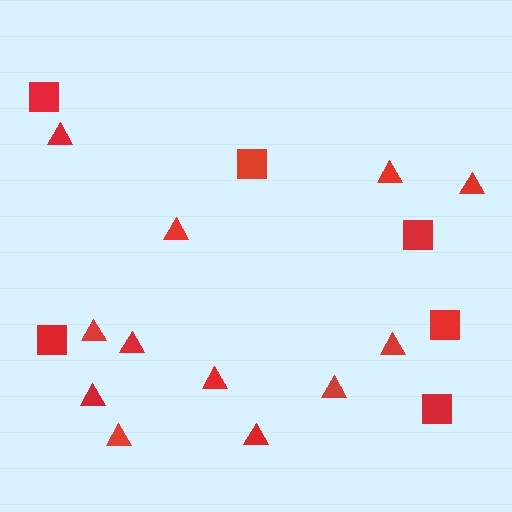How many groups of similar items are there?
There are 2 groups: one group of triangles (12) and one group of squares (6).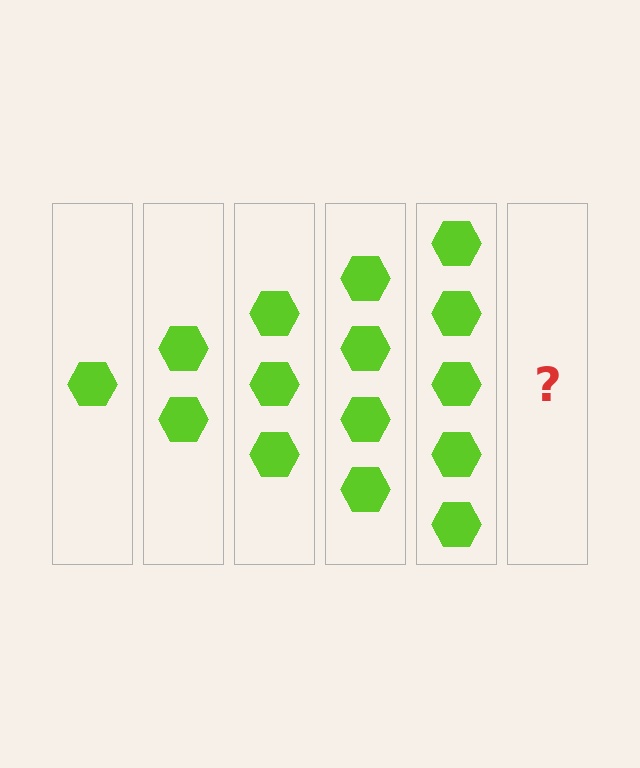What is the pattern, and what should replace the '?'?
The pattern is that each step adds one more hexagon. The '?' should be 6 hexagons.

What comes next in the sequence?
The next element should be 6 hexagons.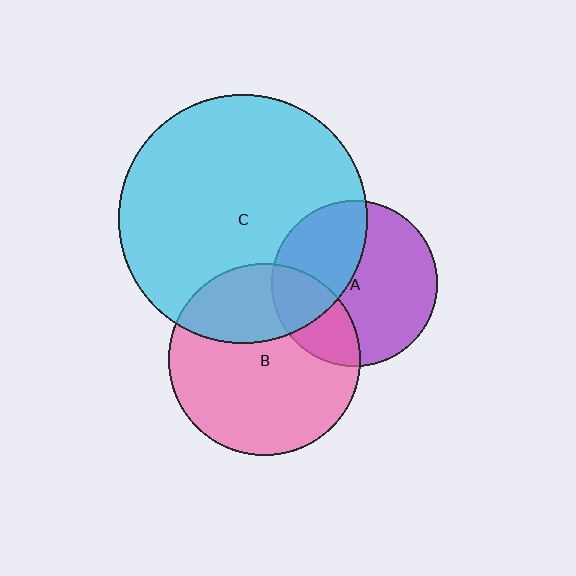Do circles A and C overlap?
Yes.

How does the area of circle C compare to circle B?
Approximately 1.7 times.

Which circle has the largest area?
Circle C (cyan).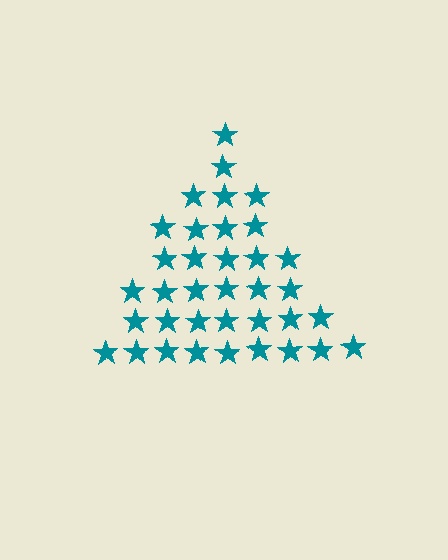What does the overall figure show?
The overall figure shows a triangle.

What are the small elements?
The small elements are stars.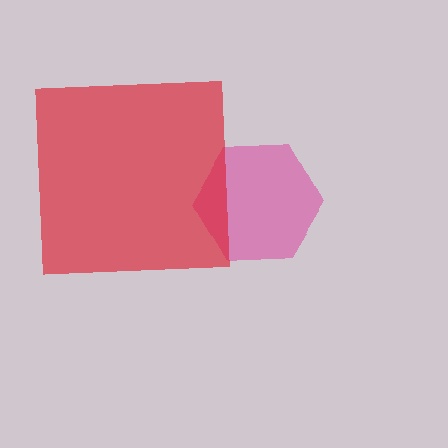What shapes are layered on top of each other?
The layered shapes are: a pink hexagon, a red square.